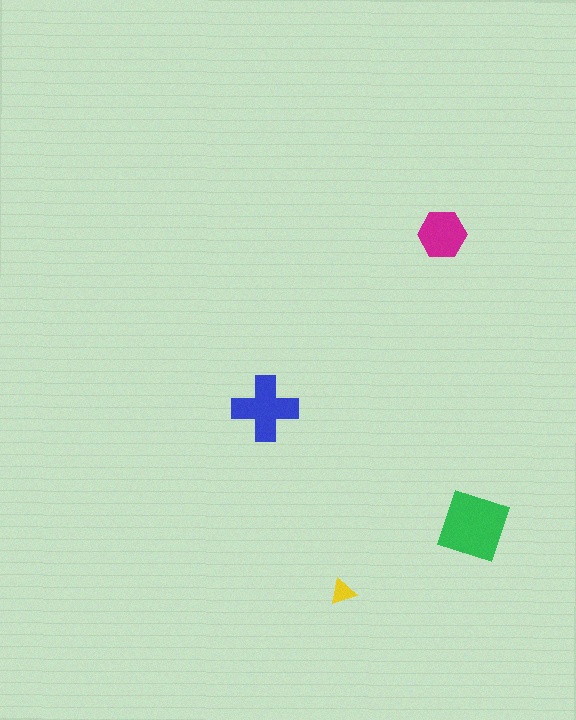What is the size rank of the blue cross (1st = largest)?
2nd.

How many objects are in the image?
There are 4 objects in the image.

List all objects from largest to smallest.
The green square, the blue cross, the magenta hexagon, the yellow triangle.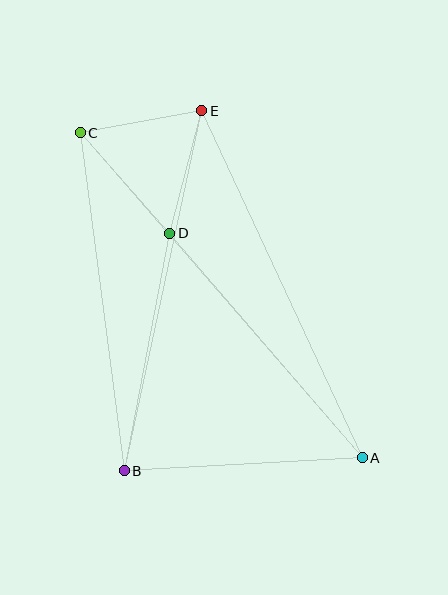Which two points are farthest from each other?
Points A and C are farthest from each other.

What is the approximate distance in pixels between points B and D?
The distance between B and D is approximately 242 pixels.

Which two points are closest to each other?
Points C and E are closest to each other.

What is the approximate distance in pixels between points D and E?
The distance between D and E is approximately 127 pixels.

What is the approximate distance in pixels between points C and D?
The distance between C and D is approximately 135 pixels.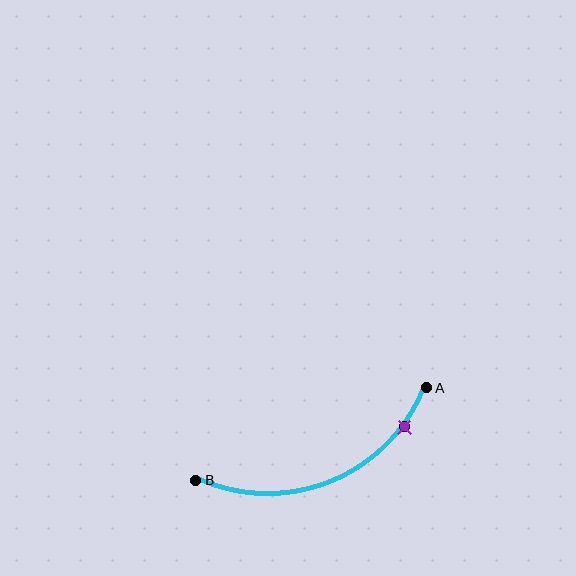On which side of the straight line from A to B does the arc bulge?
The arc bulges below the straight line connecting A and B.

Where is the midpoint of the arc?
The arc midpoint is the point on the curve farthest from the straight line joining A and B. It sits below that line.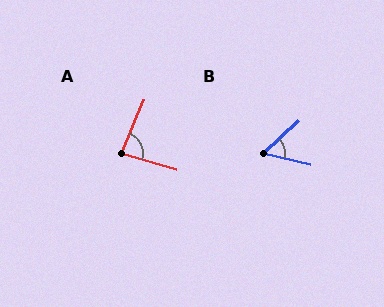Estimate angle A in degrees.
Approximately 84 degrees.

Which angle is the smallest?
B, at approximately 55 degrees.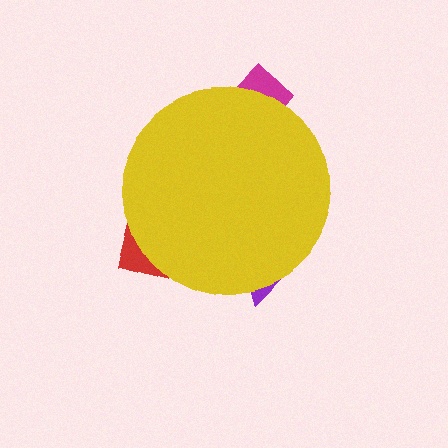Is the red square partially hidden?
Yes, the red square is partially hidden behind the yellow circle.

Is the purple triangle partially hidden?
Yes, the purple triangle is partially hidden behind the yellow circle.